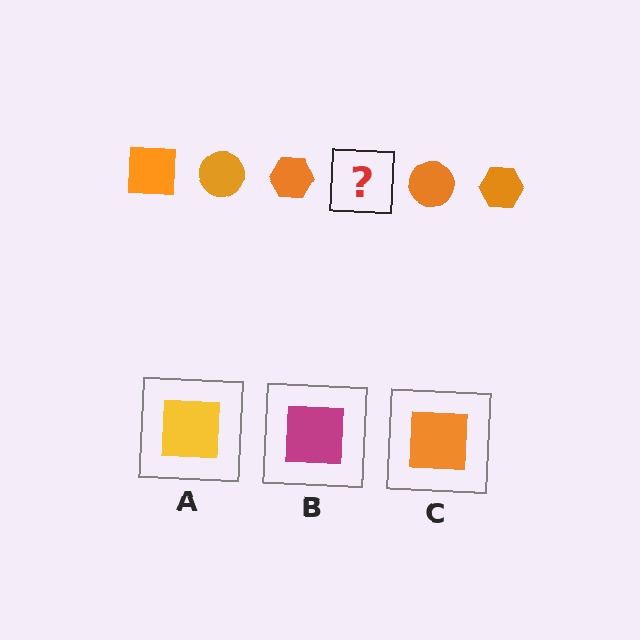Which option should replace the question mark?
Option C.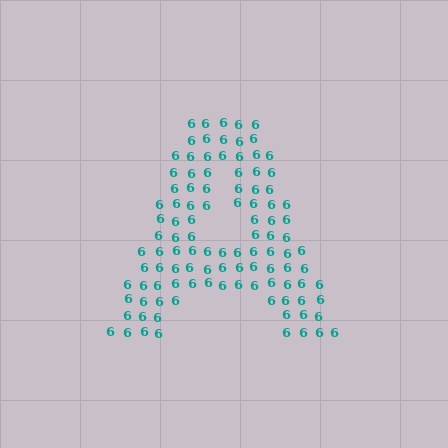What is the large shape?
The large shape is the letter A.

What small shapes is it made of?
It is made of small digit 6's.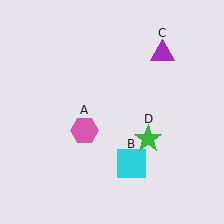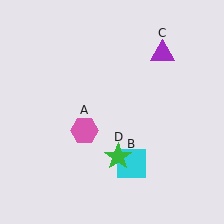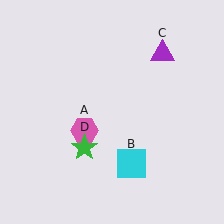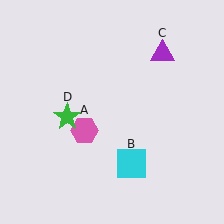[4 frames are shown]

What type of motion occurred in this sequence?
The green star (object D) rotated clockwise around the center of the scene.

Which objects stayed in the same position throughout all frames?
Pink hexagon (object A) and cyan square (object B) and purple triangle (object C) remained stationary.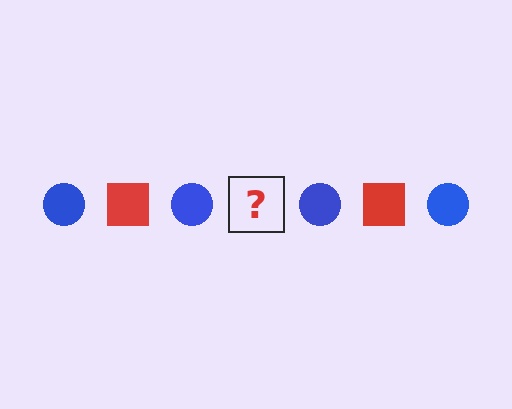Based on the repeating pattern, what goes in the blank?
The blank should be a red square.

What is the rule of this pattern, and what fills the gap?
The rule is that the pattern alternates between blue circle and red square. The gap should be filled with a red square.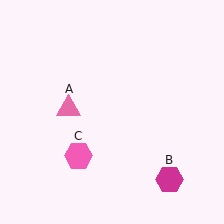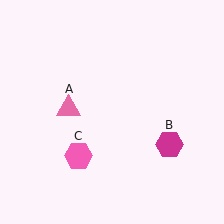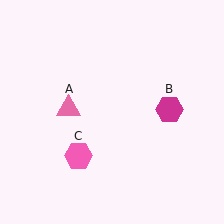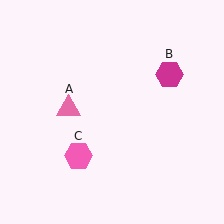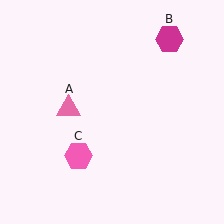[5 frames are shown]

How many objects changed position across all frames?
1 object changed position: magenta hexagon (object B).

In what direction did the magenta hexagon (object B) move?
The magenta hexagon (object B) moved up.